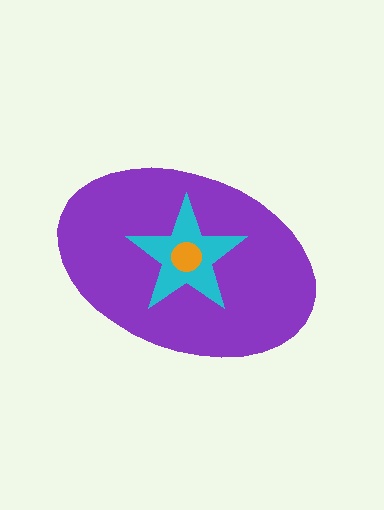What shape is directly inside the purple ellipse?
The cyan star.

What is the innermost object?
The orange circle.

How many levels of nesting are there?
3.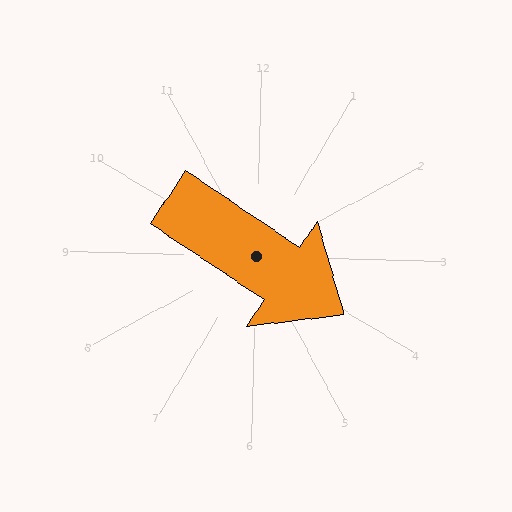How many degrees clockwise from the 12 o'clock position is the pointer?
Approximately 122 degrees.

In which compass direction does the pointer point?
Southeast.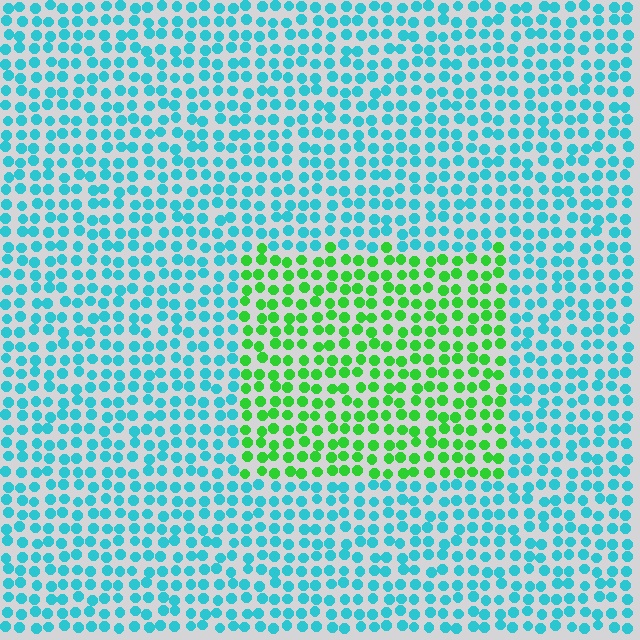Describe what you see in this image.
The image is filled with small cyan elements in a uniform arrangement. A rectangle-shaped region is visible where the elements are tinted to a slightly different hue, forming a subtle color boundary.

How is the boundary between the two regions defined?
The boundary is defined purely by a slight shift in hue (about 62 degrees). Spacing, size, and orientation are identical on both sides.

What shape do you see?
I see a rectangle.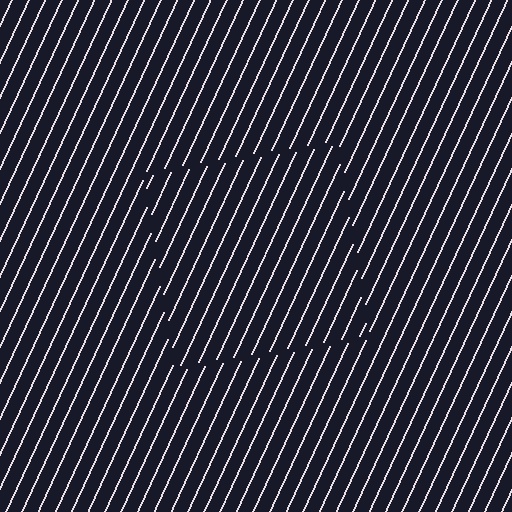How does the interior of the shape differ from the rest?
The interior of the shape contains the same grating, shifted by half a period — the contour is defined by the phase discontinuity where line-ends from the inner and outer gratings abut.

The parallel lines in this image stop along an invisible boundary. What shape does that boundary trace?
An illusory square. The interior of the shape contains the same grating, shifted by half a period — the contour is defined by the phase discontinuity where line-ends from the inner and outer gratings abut.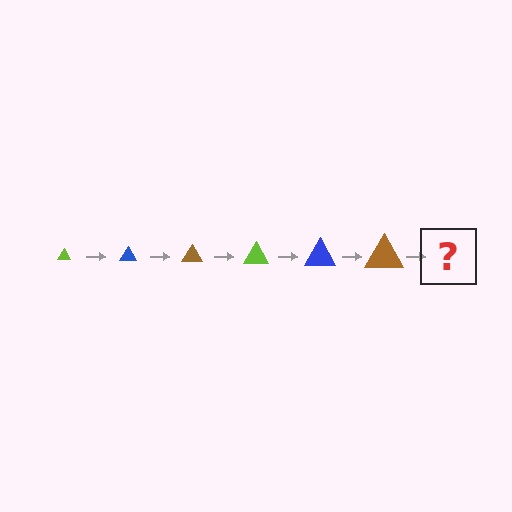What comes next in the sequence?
The next element should be a lime triangle, larger than the previous one.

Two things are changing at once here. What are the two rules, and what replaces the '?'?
The two rules are that the triangle grows larger each step and the color cycles through lime, blue, and brown. The '?' should be a lime triangle, larger than the previous one.